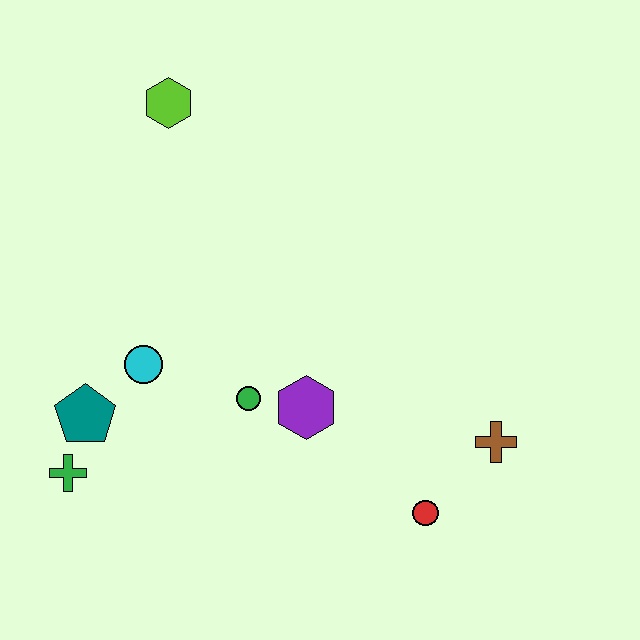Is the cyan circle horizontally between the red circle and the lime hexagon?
No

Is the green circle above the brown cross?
Yes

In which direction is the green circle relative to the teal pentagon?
The green circle is to the right of the teal pentagon.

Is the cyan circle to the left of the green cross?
No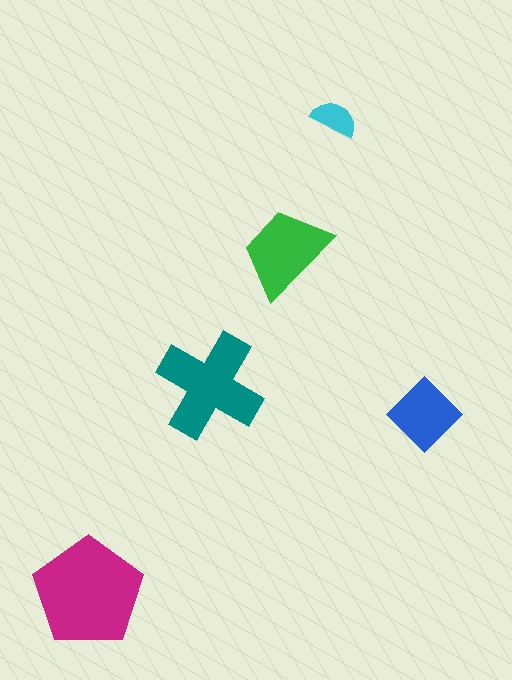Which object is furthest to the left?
The magenta pentagon is leftmost.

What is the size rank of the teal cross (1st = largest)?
2nd.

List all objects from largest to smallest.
The magenta pentagon, the teal cross, the green trapezoid, the blue diamond, the cyan semicircle.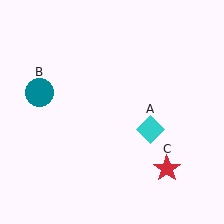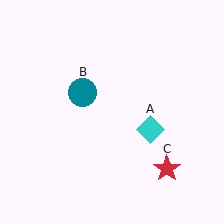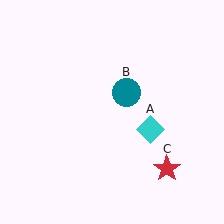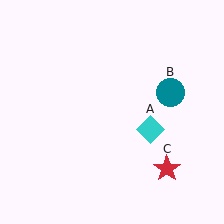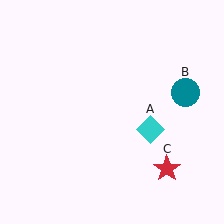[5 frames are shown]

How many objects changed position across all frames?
1 object changed position: teal circle (object B).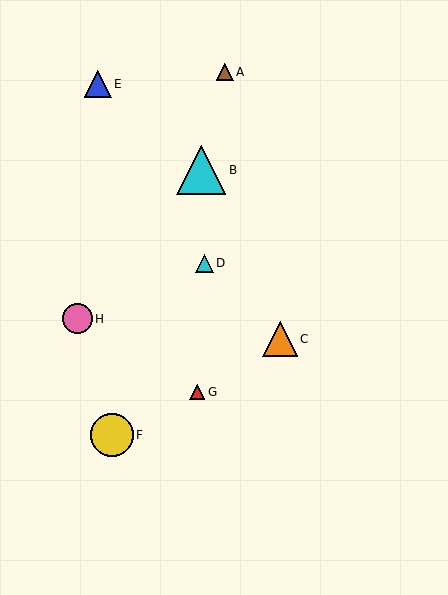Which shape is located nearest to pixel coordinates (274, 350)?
The orange triangle (labeled C) at (280, 339) is nearest to that location.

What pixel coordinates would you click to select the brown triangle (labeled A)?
Click at (225, 72) to select the brown triangle A.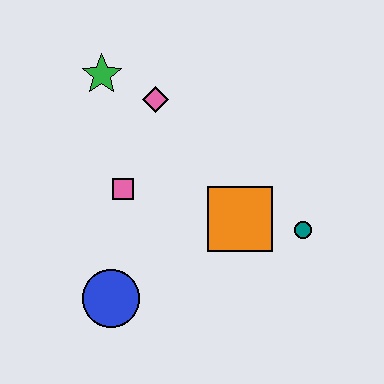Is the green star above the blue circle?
Yes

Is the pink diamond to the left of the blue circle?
No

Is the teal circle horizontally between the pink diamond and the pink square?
No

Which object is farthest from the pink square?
The teal circle is farthest from the pink square.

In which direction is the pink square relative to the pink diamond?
The pink square is below the pink diamond.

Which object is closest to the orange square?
The teal circle is closest to the orange square.